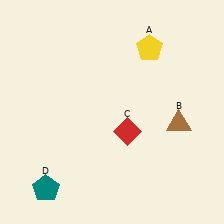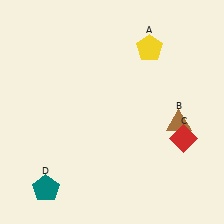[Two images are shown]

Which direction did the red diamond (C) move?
The red diamond (C) moved right.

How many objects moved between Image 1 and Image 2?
1 object moved between the two images.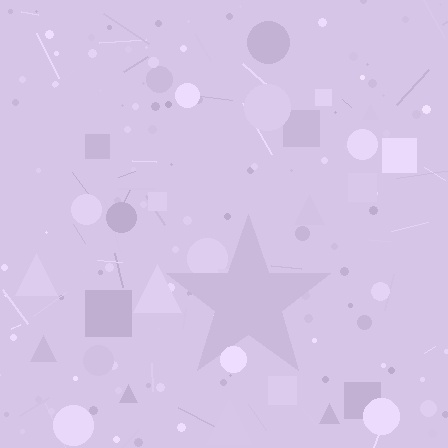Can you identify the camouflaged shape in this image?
The camouflaged shape is a star.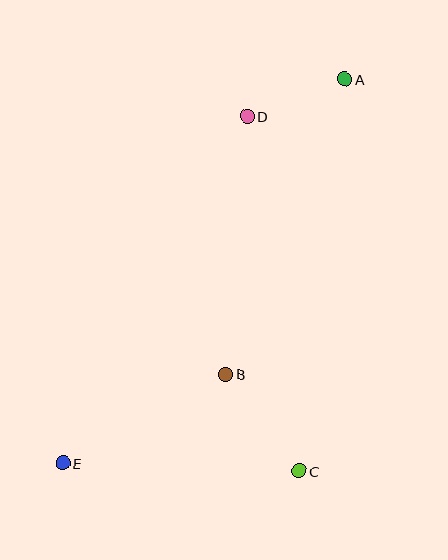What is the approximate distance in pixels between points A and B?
The distance between A and B is approximately 318 pixels.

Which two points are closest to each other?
Points A and D are closest to each other.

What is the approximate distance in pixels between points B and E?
The distance between B and E is approximately 186 pixels.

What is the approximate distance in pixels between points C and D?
The distance between C and D is approximately 358 pixels.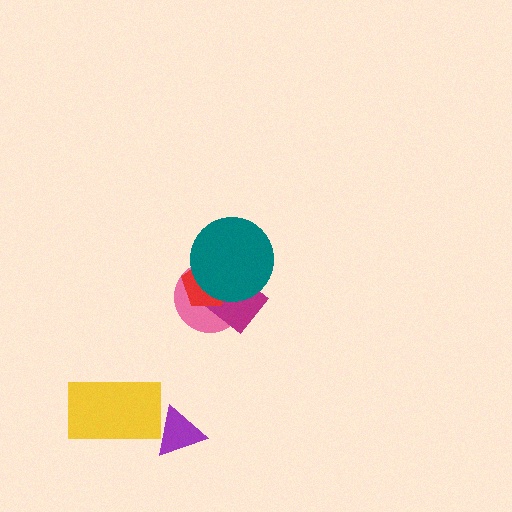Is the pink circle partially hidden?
Yes, it is partially covered by another shape.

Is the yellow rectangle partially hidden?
No, no other shape covers it.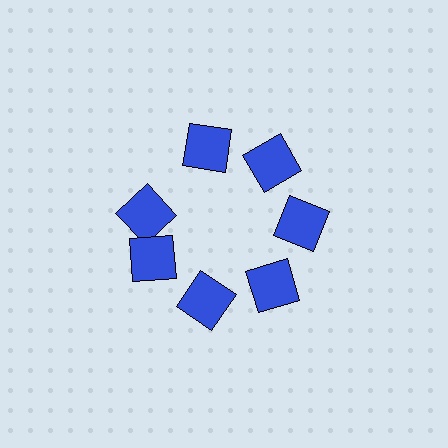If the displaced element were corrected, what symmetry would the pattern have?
It would have 7-fold rotational symmetry — the pattern would map onto itself every 51 degrees.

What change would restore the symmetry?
The symmetry would be restored by rotating it back into even spacing with its neighbors so that all 7 squares sit at equal angles and equal distance from the center.